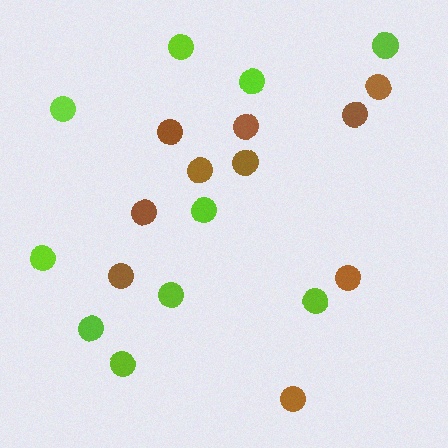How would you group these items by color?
There are 2 groups: one group of lime circles (10) and one group of brown circles (10).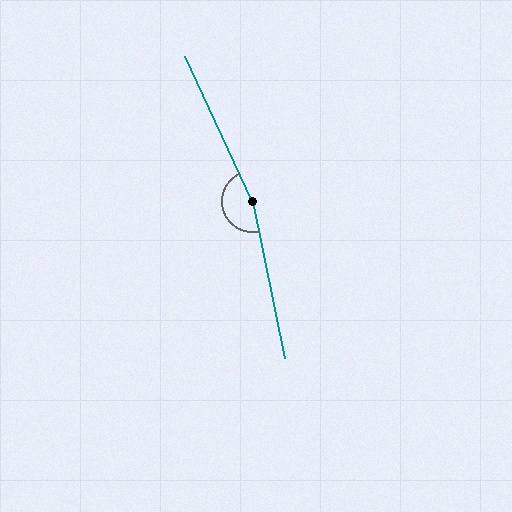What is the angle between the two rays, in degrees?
Approximately 167 degrees.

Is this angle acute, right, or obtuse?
It is obtuse.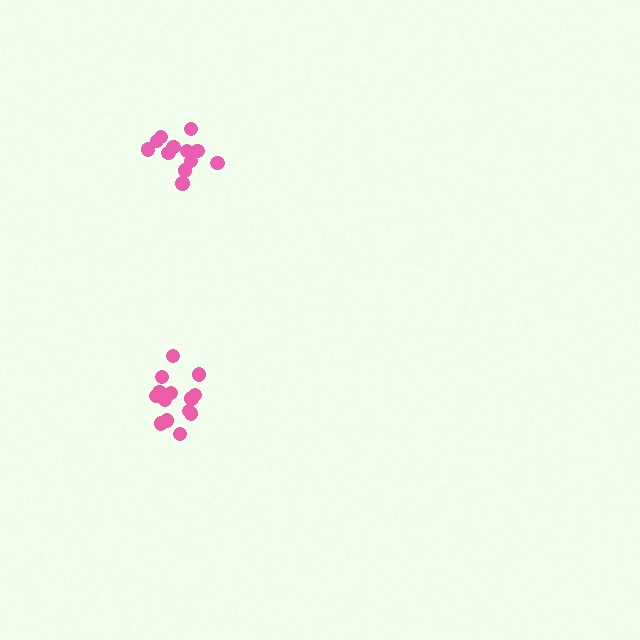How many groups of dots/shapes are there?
There are 2 groups.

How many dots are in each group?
Group 1: 12 dots, Group 2: 14 dots (26 total).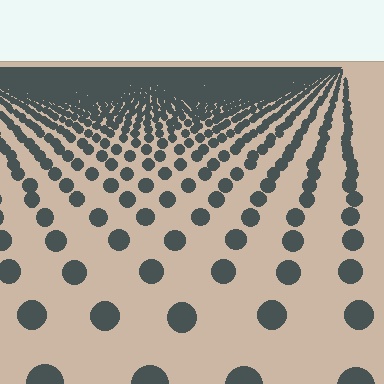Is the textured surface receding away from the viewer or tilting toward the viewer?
The surface is receding away from the viewer. Texture elements get smaller and denser toward the top.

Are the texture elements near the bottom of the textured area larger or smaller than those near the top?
Larger. Near the bottom, elements are closer to the viewer and appear at a bigger on-screen size.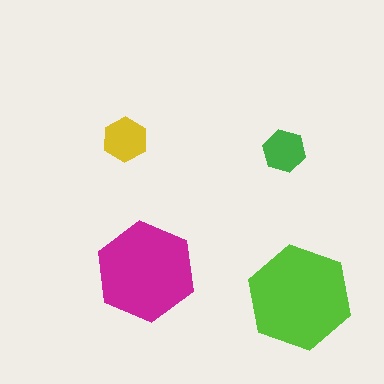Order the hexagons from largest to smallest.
the lime one, the magenta one, the yellow one, the green one.